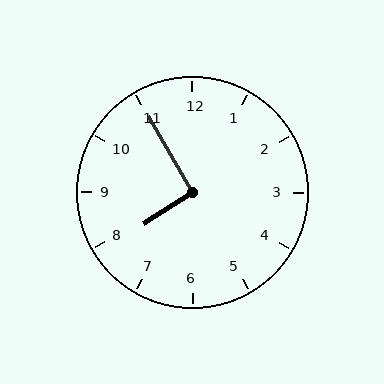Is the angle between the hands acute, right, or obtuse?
It is right.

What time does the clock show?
7:55.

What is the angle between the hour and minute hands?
Approximately 92 degrees.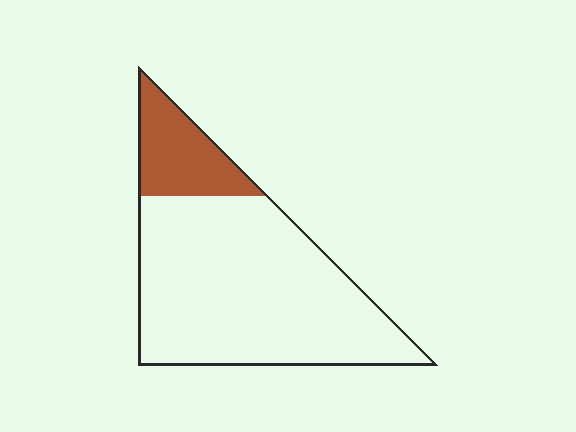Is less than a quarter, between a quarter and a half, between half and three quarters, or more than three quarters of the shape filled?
Less than a quarter.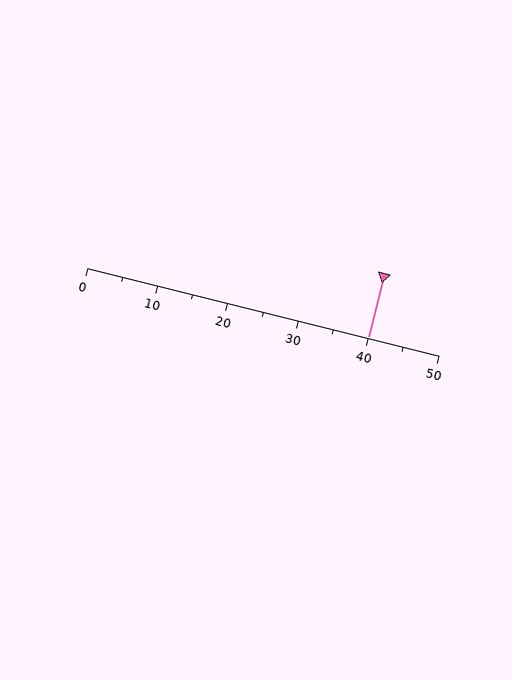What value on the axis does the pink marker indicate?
The marker indicates approximately 40.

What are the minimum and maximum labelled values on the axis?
The axis runs from 0 to 50.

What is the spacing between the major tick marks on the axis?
The major ticks are spaced 10 apart.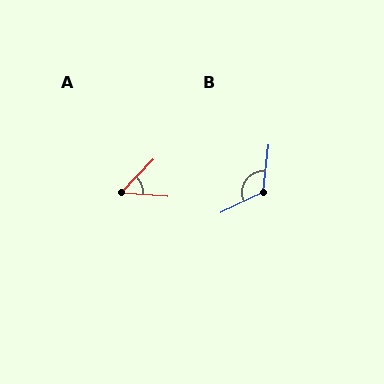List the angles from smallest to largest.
A (49°), B (123°).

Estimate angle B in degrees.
Approximately 123 degrees.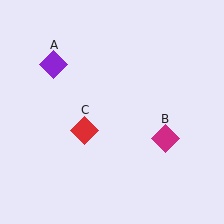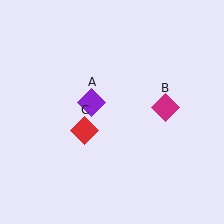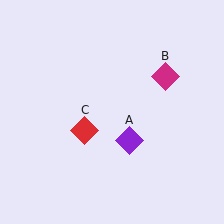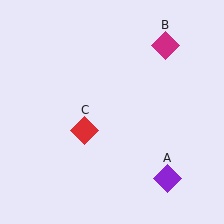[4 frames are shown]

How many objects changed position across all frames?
2 objects changed position: purple diamond (object A), magenta diamond (object B).